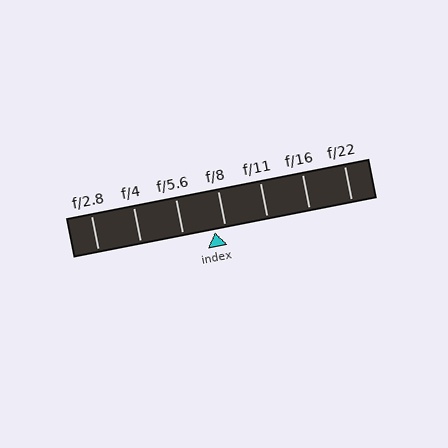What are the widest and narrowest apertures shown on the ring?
The widest aperture shown is f/2.8 and the narrowest is f/22.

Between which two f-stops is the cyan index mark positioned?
The index mark is between f/5.6 and f/8.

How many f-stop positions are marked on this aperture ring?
There are 7 f-stop positions marked.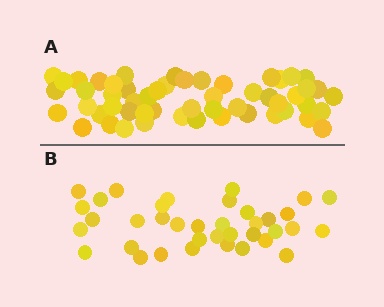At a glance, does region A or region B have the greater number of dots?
Region A (the top region) has more dots.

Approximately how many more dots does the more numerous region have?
Region A has approximately 15 more dots than region B.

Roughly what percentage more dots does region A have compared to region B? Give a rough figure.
About 45% more.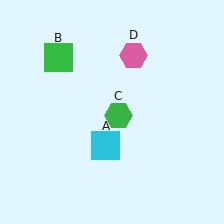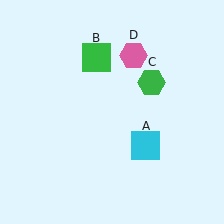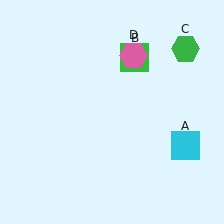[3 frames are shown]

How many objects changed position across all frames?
3 objects changed position: cyan square (object A), green square (object B), green hexagon (object C).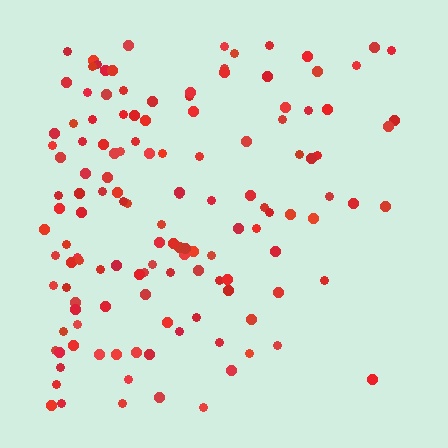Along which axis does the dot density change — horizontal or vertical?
Horizontal.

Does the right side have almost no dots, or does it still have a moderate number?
Still a moderate number, just noticeably fewer than the left.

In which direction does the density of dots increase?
From right to left, with the left side densest.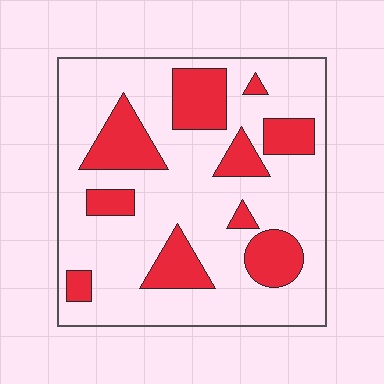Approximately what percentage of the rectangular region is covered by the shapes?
Approximately 25%.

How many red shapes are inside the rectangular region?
10.